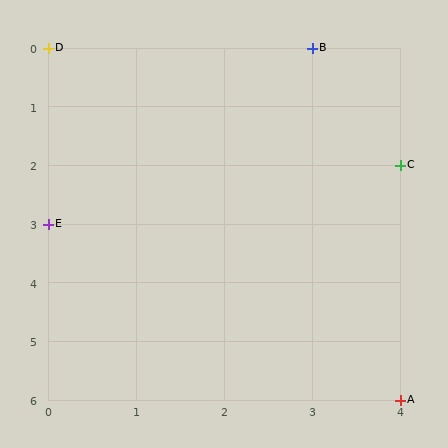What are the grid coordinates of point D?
Point D is at grid coordinates (0, 0).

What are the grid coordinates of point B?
Point B is at grid coordinates (3, 0).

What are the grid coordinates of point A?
Point A is at grid coordinates (4, 6).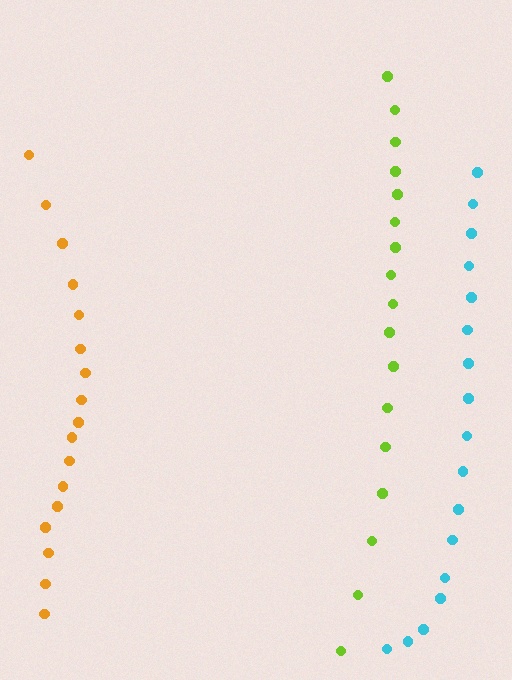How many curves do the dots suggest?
There are 3 distinct paths.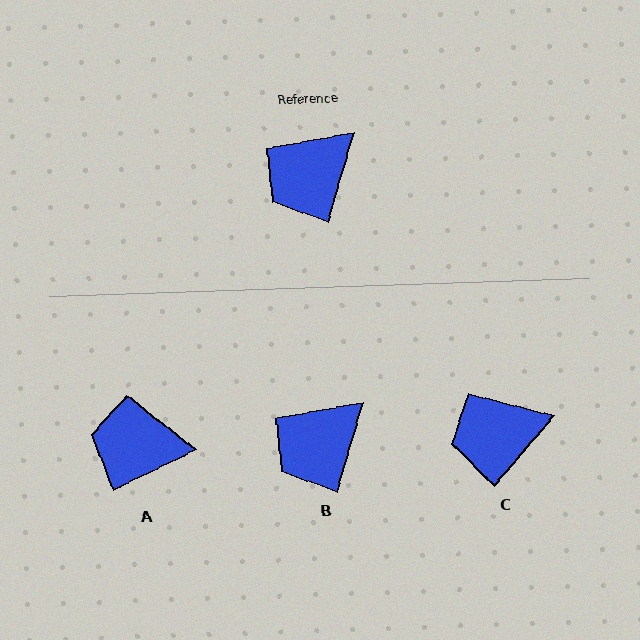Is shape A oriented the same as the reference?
No, it is off by about 49 degrees.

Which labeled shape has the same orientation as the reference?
B.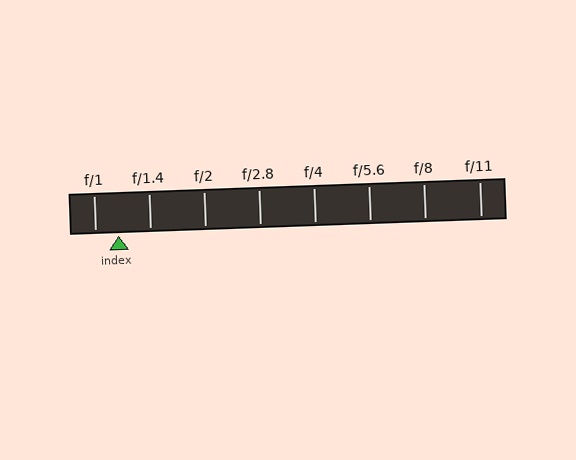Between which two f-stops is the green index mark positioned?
The index mark is between f/1 and f/1.4.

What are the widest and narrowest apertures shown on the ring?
The widest aperture shown is f/1 and the narrowest is f/11.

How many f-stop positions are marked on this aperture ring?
There are 8 f-stop positions marked.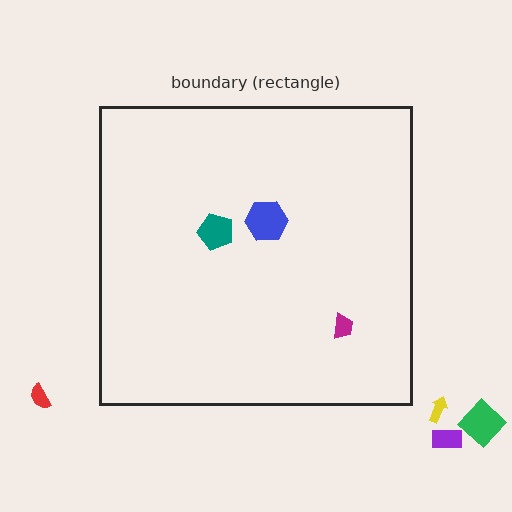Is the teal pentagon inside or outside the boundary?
Inside.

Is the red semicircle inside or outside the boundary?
Outside.